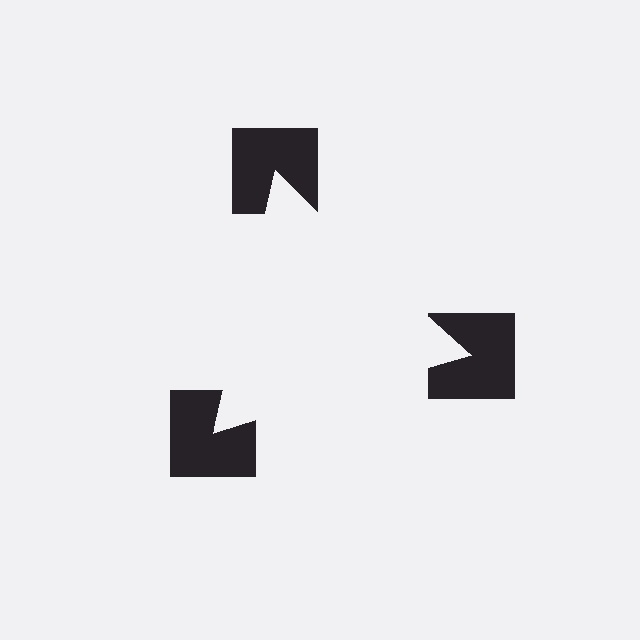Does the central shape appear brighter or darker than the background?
It typically appears slightly brighter than the background, even though no actual brightness change is drawn.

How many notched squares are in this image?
There are 3 — one at each vertex of the illusory triangle.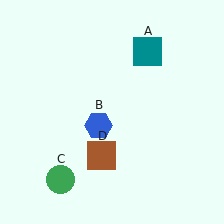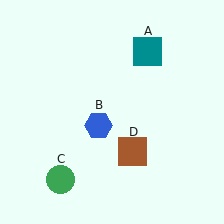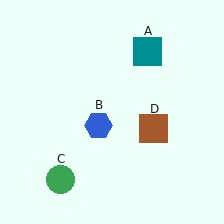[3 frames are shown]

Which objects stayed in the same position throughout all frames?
Teal square (object A) and blue hexagon (object B) and green circle (object C) remained stationary.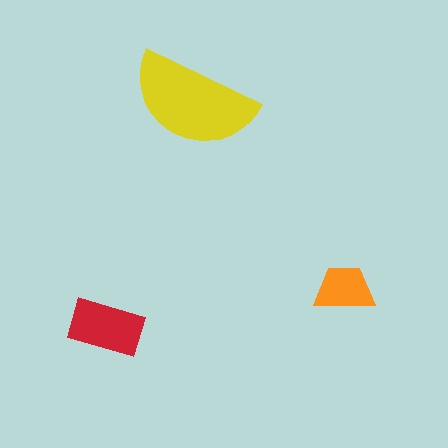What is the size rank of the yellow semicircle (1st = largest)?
1st.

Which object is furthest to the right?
The orange trapezoid is rightmost.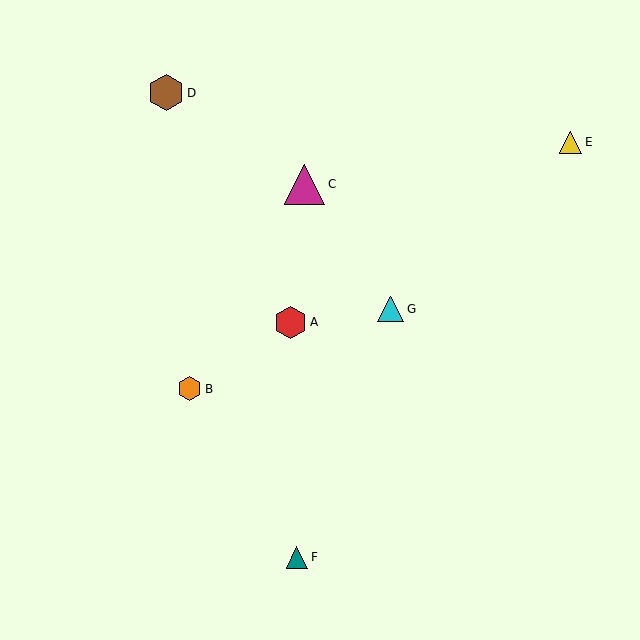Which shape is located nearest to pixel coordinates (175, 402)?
The orange hexagon (labeled B) at (190, 389) is nearest to that location.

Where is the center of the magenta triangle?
The center of the magenta triangle is at (305, 184).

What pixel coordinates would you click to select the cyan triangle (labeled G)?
Click at (391, 309) to select the cyan triangle G.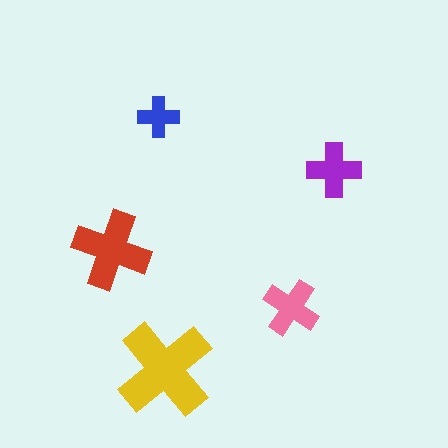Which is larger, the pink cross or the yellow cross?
The yellow one.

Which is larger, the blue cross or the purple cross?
The purple one.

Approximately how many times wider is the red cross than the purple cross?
About 1.5 times wider.